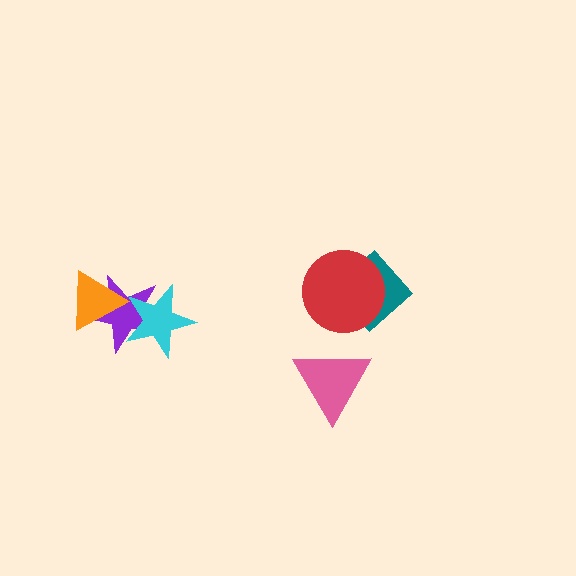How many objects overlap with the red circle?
1 object overlaps with the red circle.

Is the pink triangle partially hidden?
No, no other shape covers it.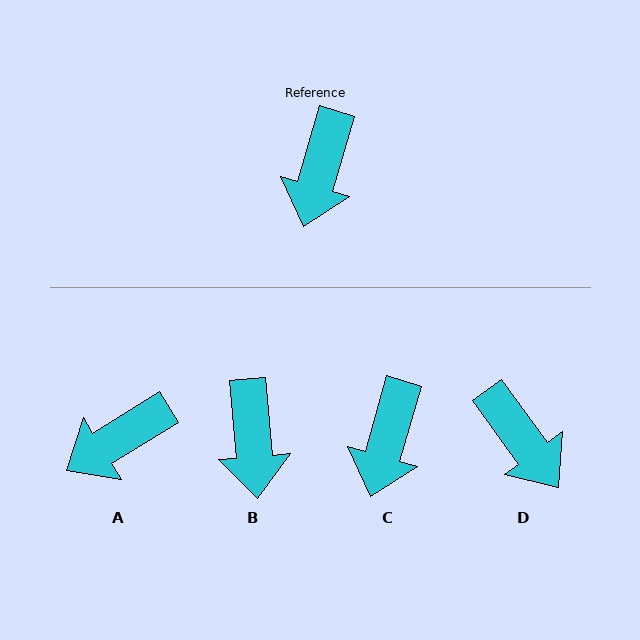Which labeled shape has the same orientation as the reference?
C.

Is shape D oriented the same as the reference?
No, it is off by about 52 degrees.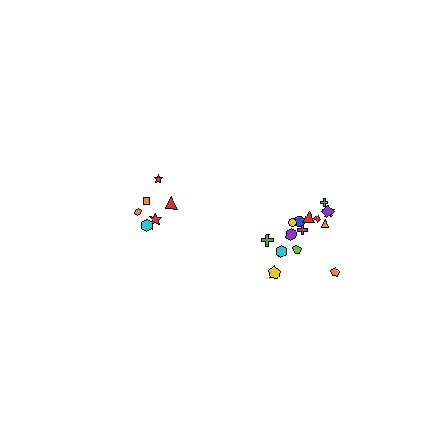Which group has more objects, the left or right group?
The right group.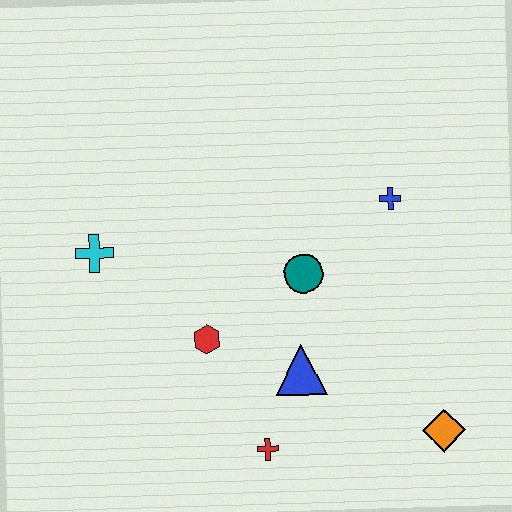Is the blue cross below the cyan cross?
No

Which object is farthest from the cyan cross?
The orange diamond is farthest from the cyan cross.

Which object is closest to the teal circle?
The blue triangle is closest to the teal circle.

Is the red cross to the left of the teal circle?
Yes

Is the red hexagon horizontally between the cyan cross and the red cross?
Yes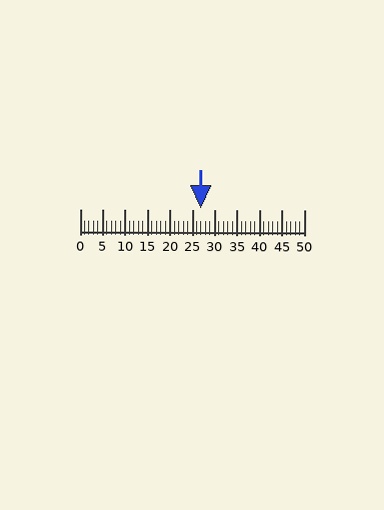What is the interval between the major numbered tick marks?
The major tick marks are spaced 5 units apart.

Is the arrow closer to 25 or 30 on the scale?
The arrow is closer to 25.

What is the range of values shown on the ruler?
The ruler shows values from 0 to 50.